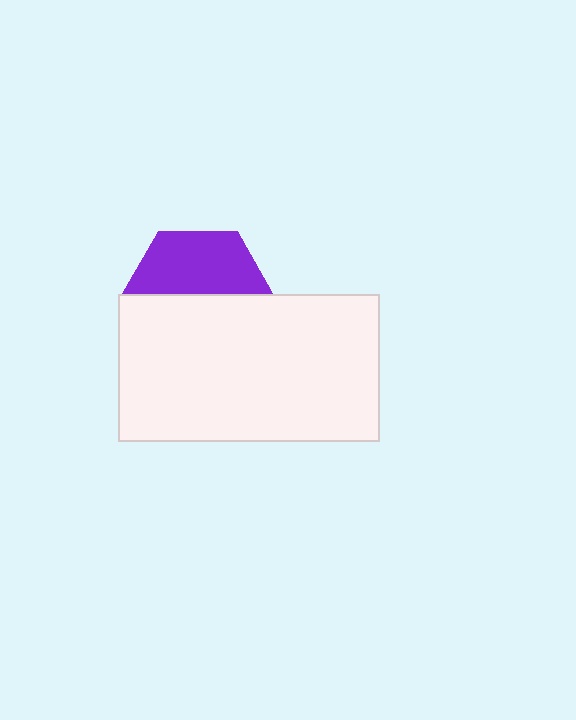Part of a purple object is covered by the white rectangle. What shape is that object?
It is a hexagon.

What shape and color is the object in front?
The object in front is a white rectangle.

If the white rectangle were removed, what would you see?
You would see the complete purple hexagon.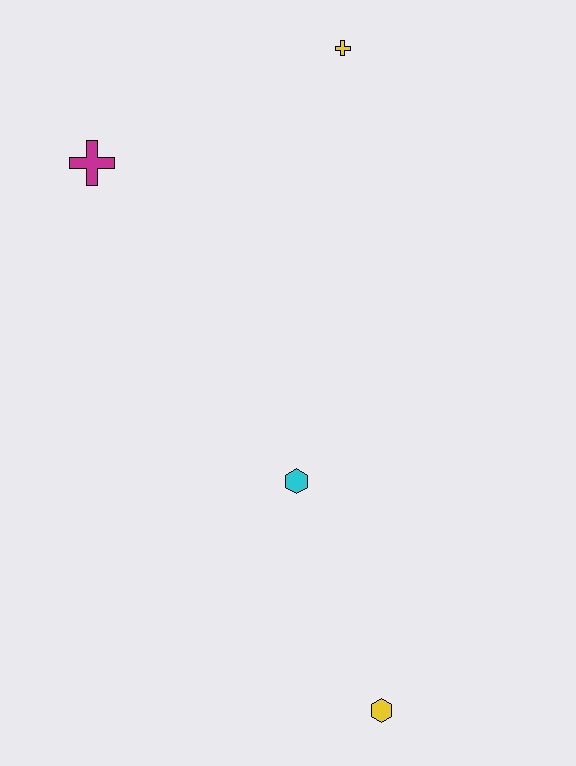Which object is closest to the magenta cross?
The yellow cross is closest to the magenta cross.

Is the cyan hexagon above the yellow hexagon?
Yes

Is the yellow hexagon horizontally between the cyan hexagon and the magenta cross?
No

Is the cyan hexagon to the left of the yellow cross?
Yes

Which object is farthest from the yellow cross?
The yellow hexagon is farthest from the yellow cross.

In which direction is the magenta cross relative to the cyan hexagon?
The magenta cross is above the cyan hexagon.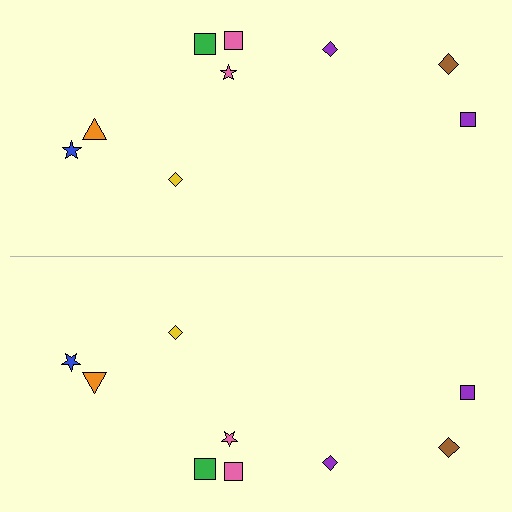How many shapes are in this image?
There are 18 shapes in this image.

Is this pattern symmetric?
Yes, this pattern has bilateral (reflection) symmetry.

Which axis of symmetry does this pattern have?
The pattern has a horizontal axis of symmetry running through the center of the image.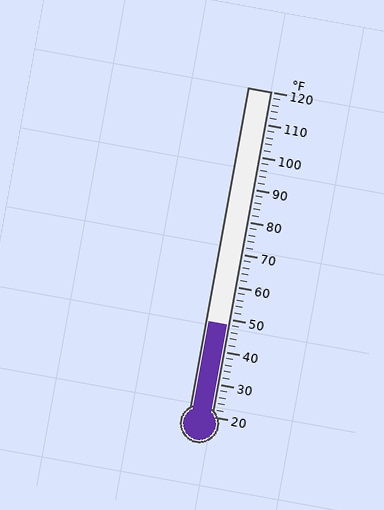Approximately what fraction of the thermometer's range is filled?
The thermometer is filled to approximately 30% of its range.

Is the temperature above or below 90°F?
The temperature is below 90°F.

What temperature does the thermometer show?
The thermometer shows approximately 48°F.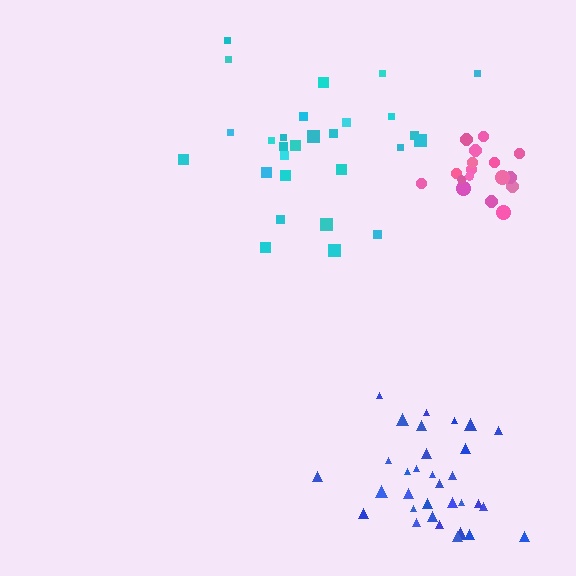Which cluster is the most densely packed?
Pink.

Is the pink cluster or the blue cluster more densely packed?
Pink.